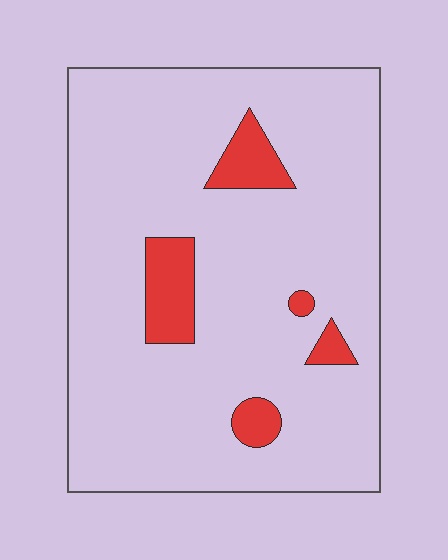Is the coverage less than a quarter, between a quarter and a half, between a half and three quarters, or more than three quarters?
Less than a quarter.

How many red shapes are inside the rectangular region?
5.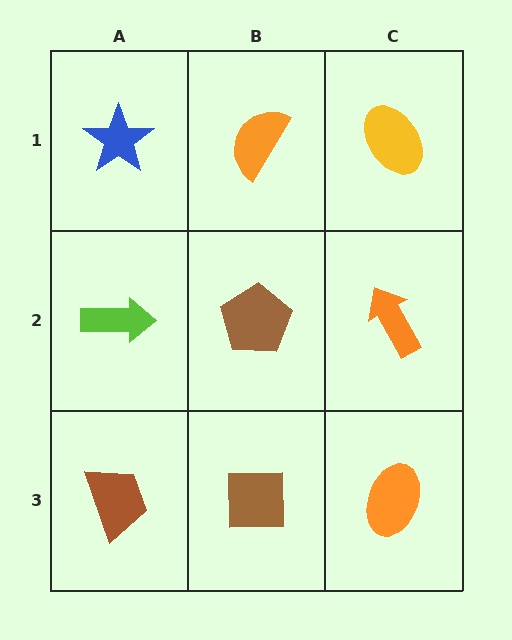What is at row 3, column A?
A brown trapezoid.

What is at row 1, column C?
A yellow ellipse.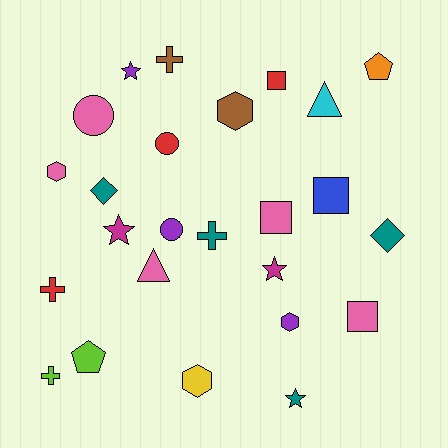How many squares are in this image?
There are 4 squares.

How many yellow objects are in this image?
There is 1 yellow object.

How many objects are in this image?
There are 25 objects.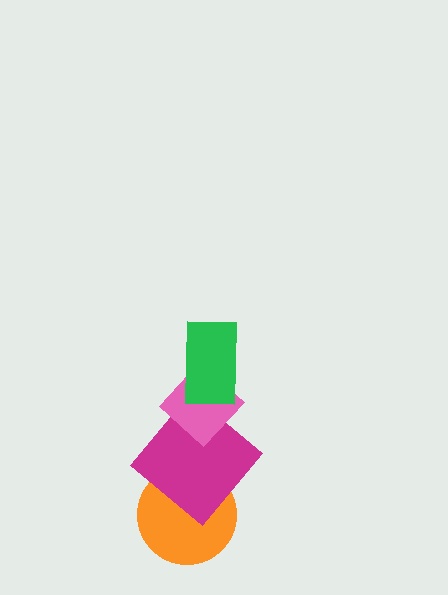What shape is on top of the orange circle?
The magenta diamond is on top of the orange circle.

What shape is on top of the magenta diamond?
The pink diamond is on top of the magenta diamond.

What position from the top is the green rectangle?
The green rectangle is 1st from the top.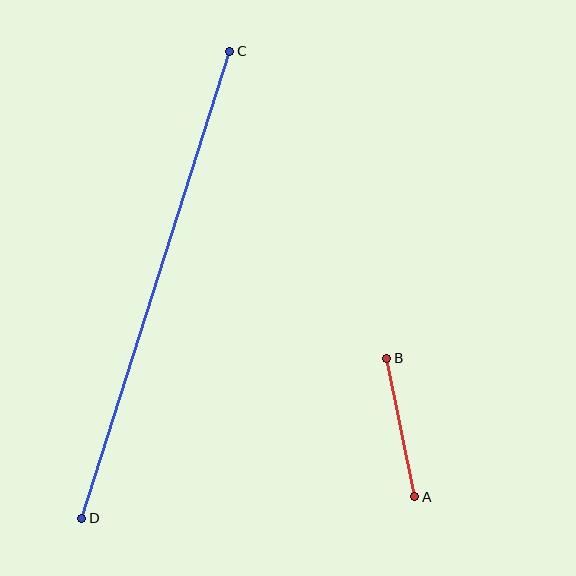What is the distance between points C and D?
The distance is approximately 490 pixels.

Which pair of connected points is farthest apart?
Points C and D are farthest apart.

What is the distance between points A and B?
The distance is approximately 141 pixels.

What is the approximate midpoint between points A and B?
The midpoint is at approximately (401, 428) pixels.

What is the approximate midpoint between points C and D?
The midpoint is at approximately (156, 285) pixels.